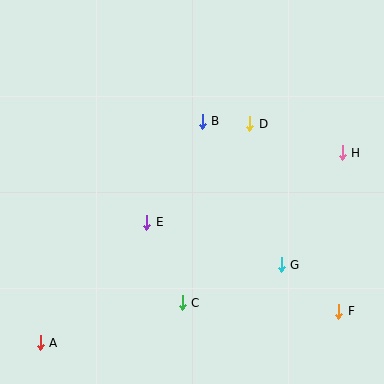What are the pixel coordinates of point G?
Point G is at (281, 265).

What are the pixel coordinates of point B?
Point B is at (202, 121).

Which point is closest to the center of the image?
Point E at (147, 222) is closest to the center.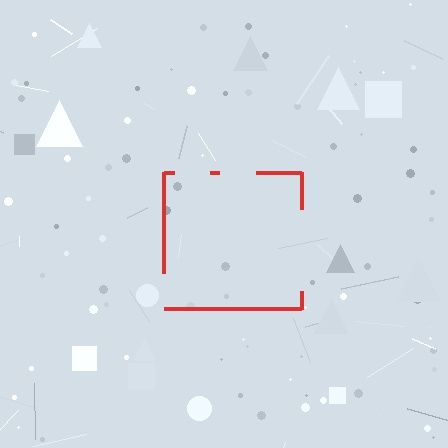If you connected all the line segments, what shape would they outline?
They would outline a square.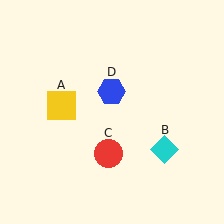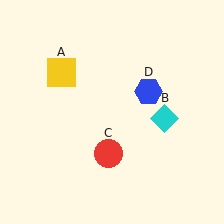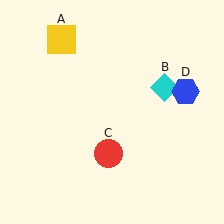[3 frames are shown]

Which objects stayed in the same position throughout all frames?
Red circle (object C) remained stationary.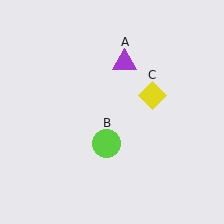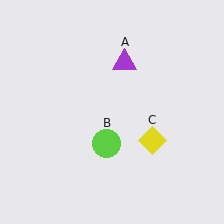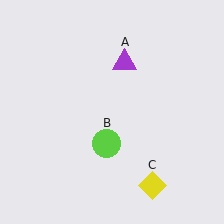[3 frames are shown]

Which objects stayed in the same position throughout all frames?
Purple triangle (object A) and lime circle (object B) remained stationary.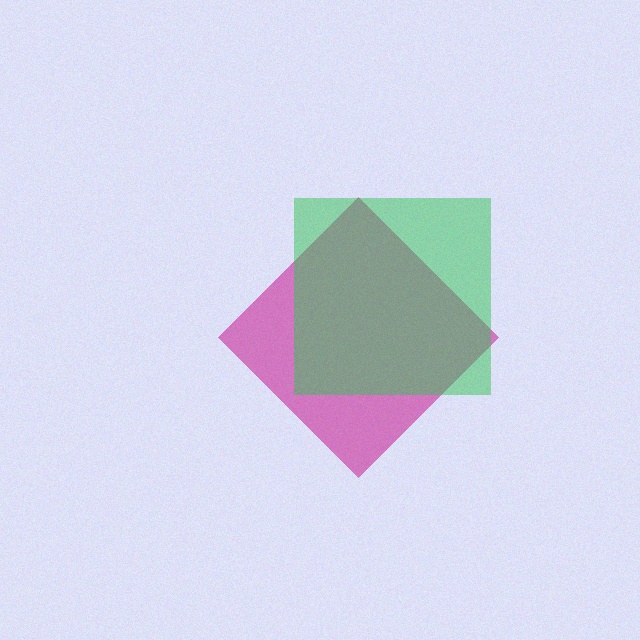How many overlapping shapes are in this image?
There are 2 overlapping shapes in the image.